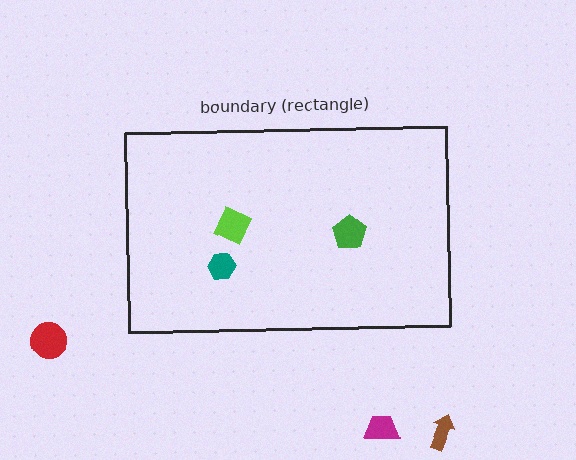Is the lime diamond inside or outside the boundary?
Inside.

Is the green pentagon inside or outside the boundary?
Inside.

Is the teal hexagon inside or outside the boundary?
Inside.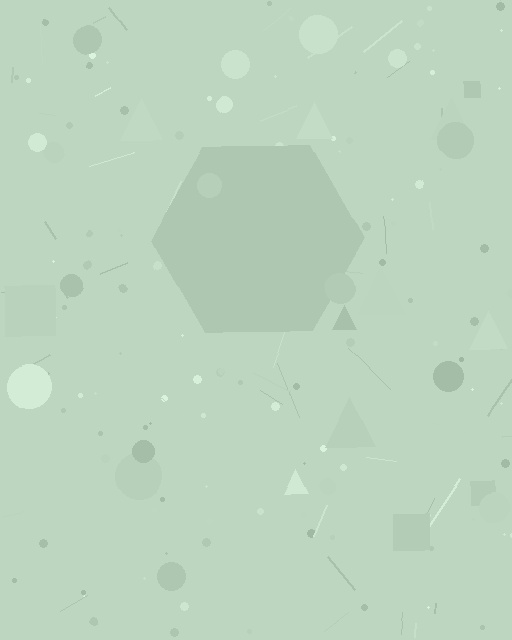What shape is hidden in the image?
A hexagon is hidden in the image.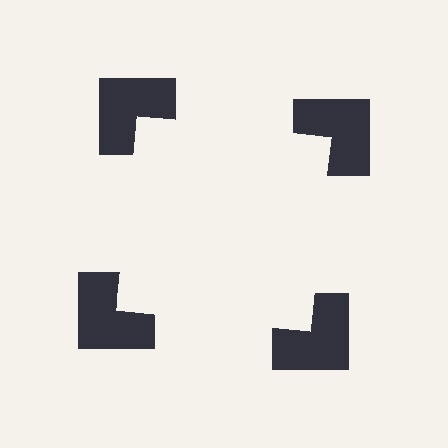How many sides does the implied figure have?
4 sides.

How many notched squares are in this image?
There are 4 — one at each vertex of the illusory square.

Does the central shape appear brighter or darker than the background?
It typically appears slightly brighter than the background, even though no actual brightness change is drawn.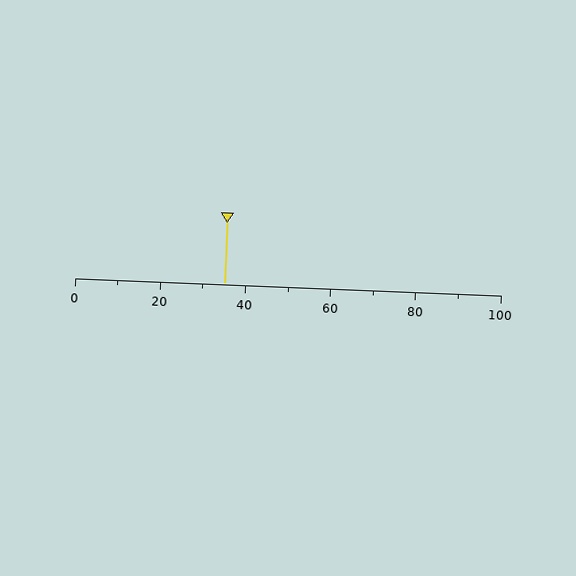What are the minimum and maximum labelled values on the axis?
The axis runs from 0 to 100.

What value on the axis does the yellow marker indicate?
The marker indicates approximately 35.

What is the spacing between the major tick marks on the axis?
The major ticks are spaced 20 apart.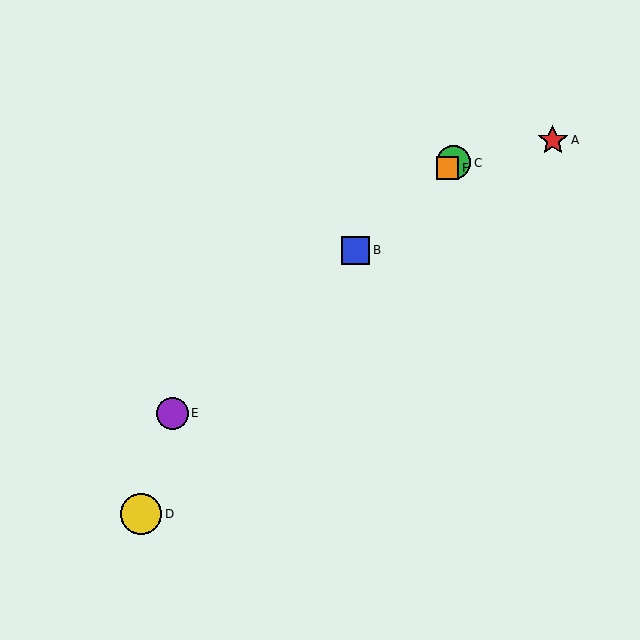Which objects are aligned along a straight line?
Objects B, C, E, F are aligned along a straight line.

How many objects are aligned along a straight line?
4 objects (B, C, E, F) are aligned along a straight line.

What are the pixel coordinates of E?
Object E is at (173, 413).